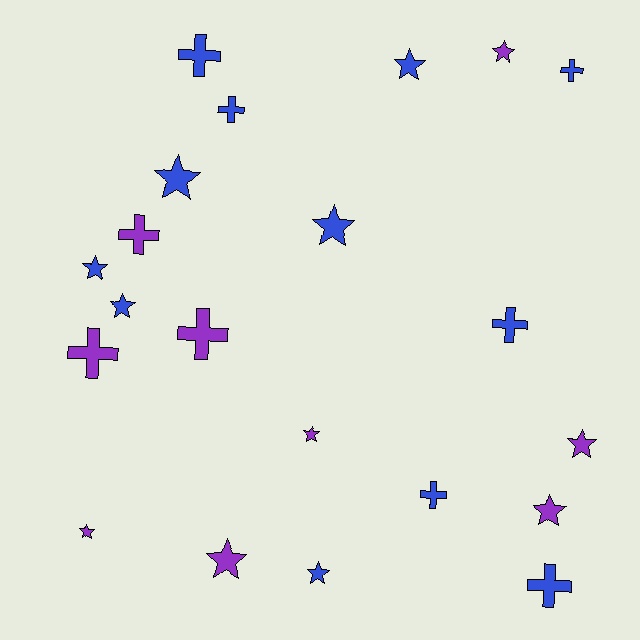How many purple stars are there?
There are 6 purple stars.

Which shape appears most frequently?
Star, with 12 objects.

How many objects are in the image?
There are 21 objects.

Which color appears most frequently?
Blue, with 12 objects.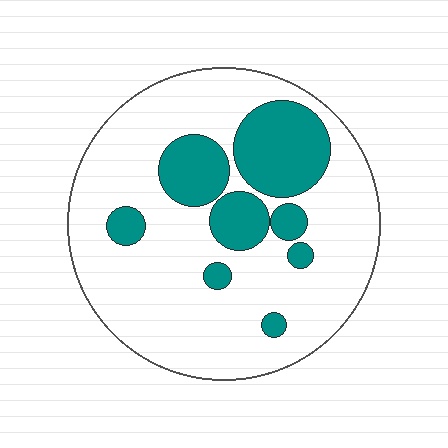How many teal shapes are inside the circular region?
8.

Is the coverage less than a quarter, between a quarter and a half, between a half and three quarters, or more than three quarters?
Less than a quarter.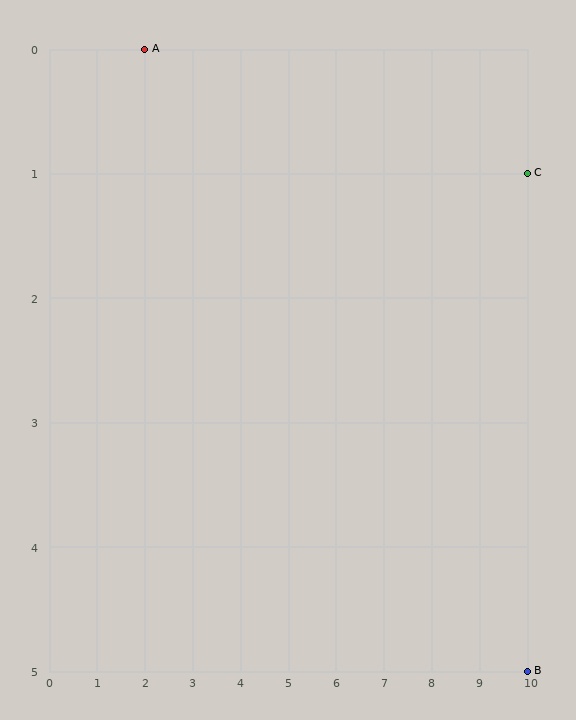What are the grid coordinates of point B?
Point B is at grid coordinates (10, 5).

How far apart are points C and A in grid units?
Points C and A are 8 columns and 1 row apart (about 8.1 grid units diagonally).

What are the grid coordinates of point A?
Point A is at grid coordinates (2, 0).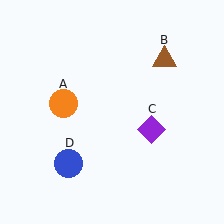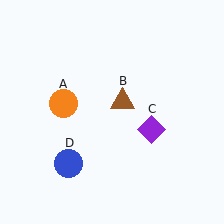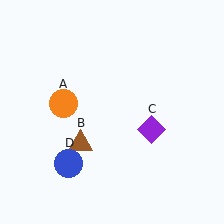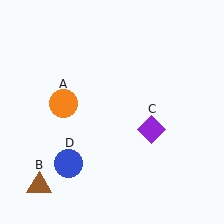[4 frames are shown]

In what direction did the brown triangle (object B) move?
The brown triangle (object B) moved down and to the left.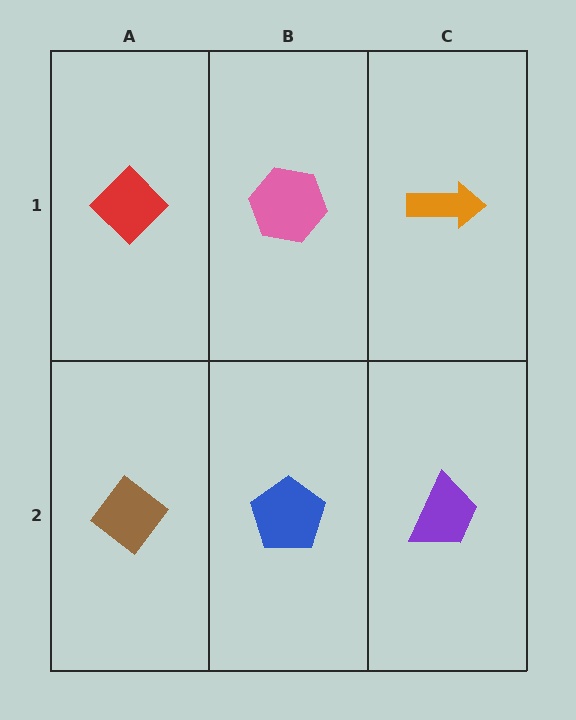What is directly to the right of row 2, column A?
A blue pentagon.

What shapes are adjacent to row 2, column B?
A pink hexagon (row 1, column B), a brown diamond (row 2, column A), a purple trapezoid (row 2, column C).